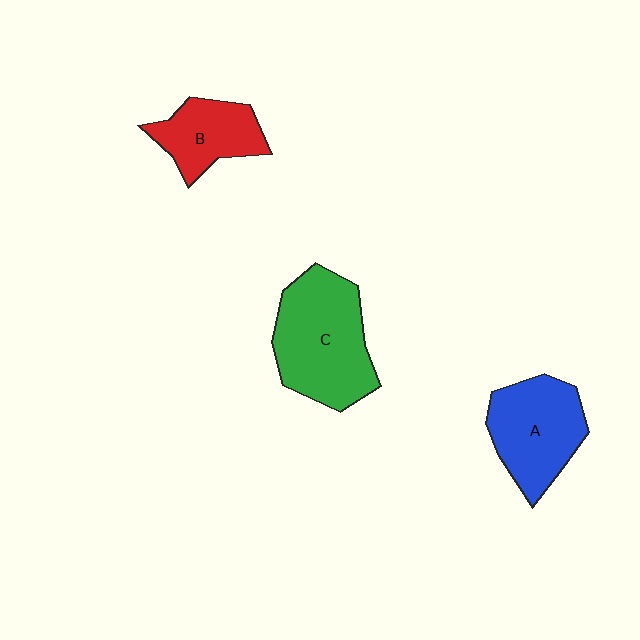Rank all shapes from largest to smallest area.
From largest to smallest: C (green), A (blue), B (red).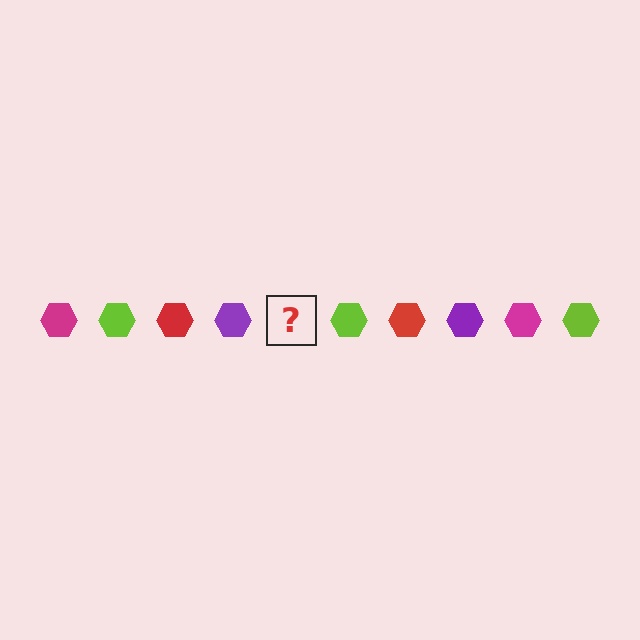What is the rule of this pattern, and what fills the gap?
The rule is that the pattern cycles through magenta, lime, red, purple hexagons. The gap should be filled with a magenta hexagon.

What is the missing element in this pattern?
The missing element is a magenta hexagon.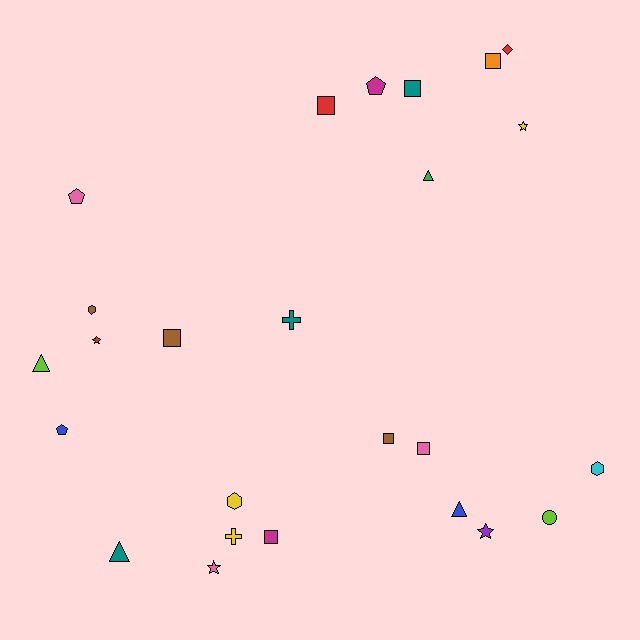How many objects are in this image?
There are 25 objects.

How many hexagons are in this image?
There are 3 hexagons.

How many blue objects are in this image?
There are 2 blue objects.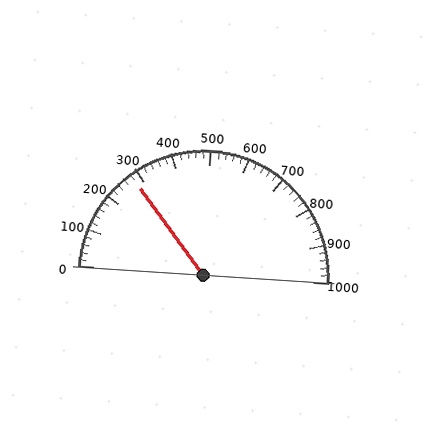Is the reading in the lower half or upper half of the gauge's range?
The reading is in the lower half of the range (0 to 1000).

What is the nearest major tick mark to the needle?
The nearest major tick mark is 300.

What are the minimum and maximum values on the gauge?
The gauge ranges from 0 to 1000.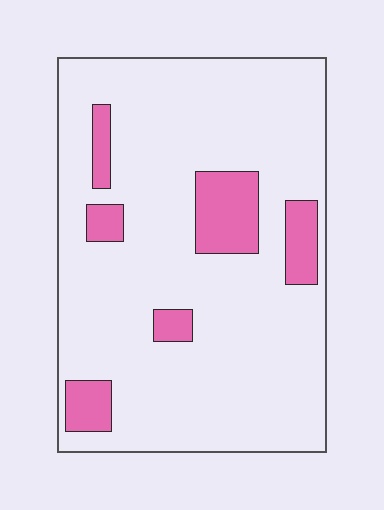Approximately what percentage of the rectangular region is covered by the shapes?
Approximately 15%.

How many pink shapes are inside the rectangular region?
6.